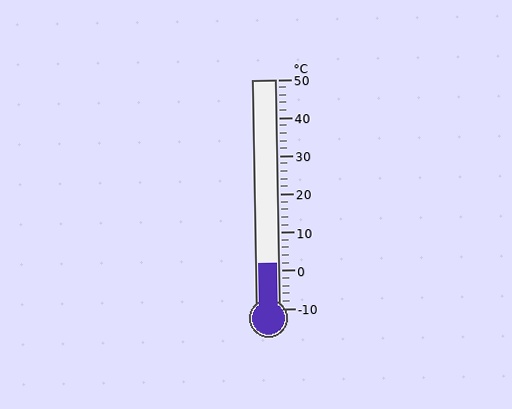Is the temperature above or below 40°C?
The temperature is below 40°C.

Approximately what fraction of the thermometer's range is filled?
The thermometer is filled to approximately 20% of its range.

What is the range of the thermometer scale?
The thermometer scale ranges from -10°C to 50°C.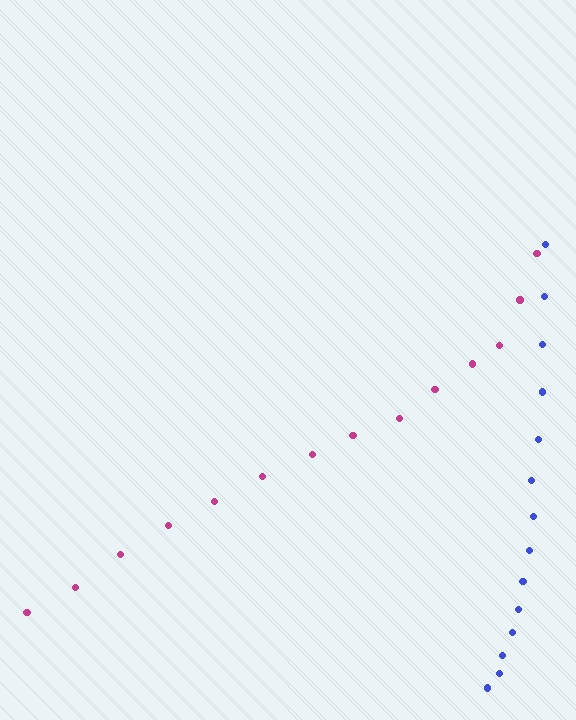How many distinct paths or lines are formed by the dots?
There are 2 distinct paths.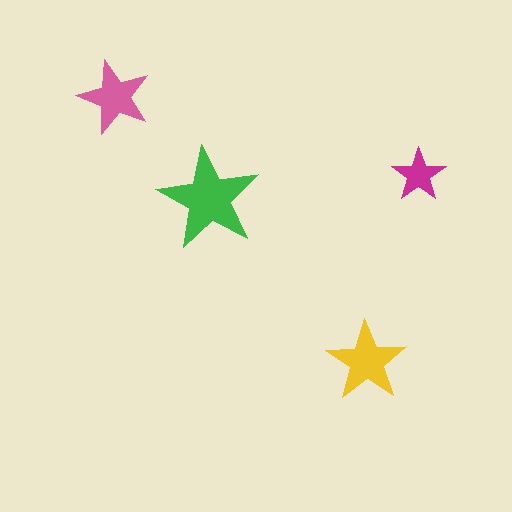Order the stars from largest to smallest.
the green one, the yellow one, the pink one, the magenta one.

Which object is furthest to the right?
The magenta star is rightmost.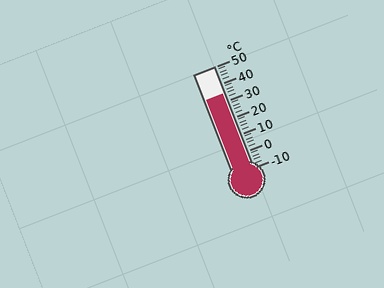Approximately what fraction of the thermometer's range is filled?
The thermometer is filled to approximately 75% of its range.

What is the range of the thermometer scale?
The thermometer scale ranges from -10°C to 50°C.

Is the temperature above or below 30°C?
The temperature is above 30°C.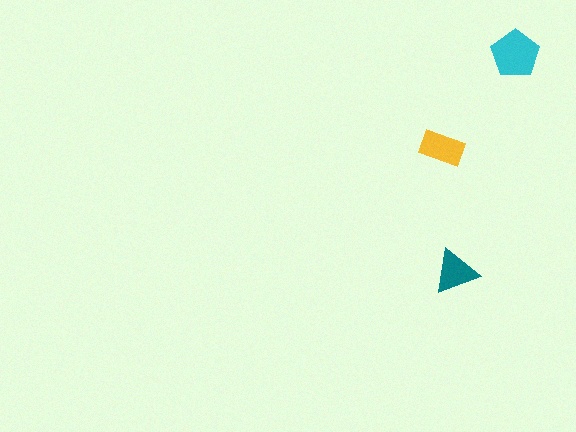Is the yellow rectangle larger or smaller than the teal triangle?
Larger.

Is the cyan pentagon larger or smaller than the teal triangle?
Larger.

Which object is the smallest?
The teal triangle.